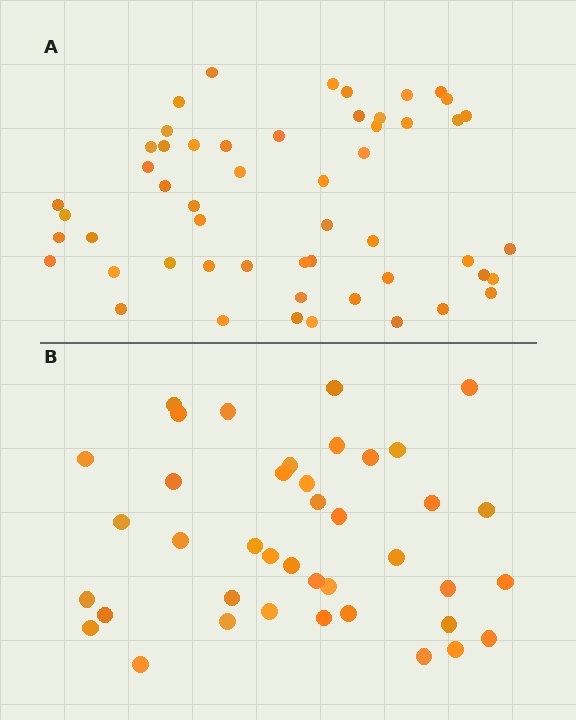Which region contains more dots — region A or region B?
Region A (the top region) has more dots.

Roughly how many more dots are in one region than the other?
Region A has approximately 15 more dots than region B.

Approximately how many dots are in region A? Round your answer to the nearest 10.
About 50 dots. (The exact count is 53, which rounds to 50.)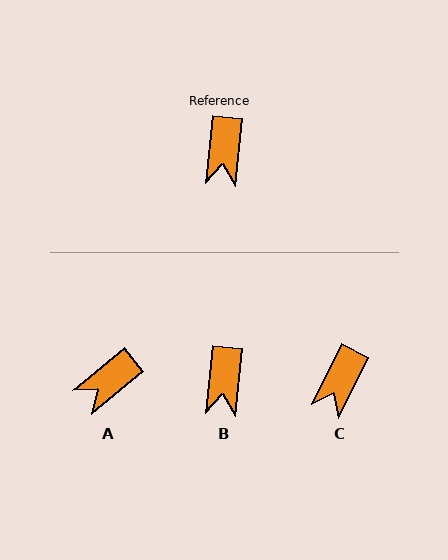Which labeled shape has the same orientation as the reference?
B.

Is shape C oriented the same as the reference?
No, it is off by about 21 degrees.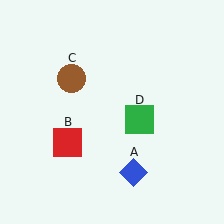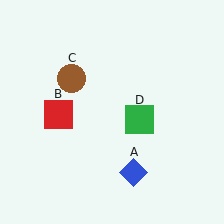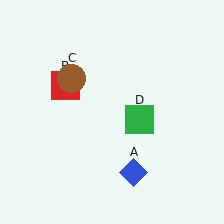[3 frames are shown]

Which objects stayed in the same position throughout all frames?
Blue diamond (object A) and brown circle (object C) and green square (object D) remained stationary.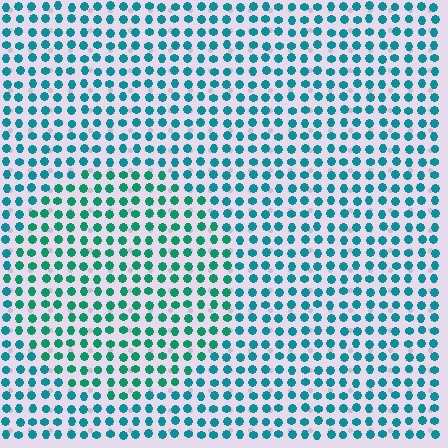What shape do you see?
I see a circle.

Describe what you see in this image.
The image is filled with small teal elements in a uniform arrangement. A circle-shaped region is visible where the elements are tinted to a slightly different hue, forming a subtle color boundary.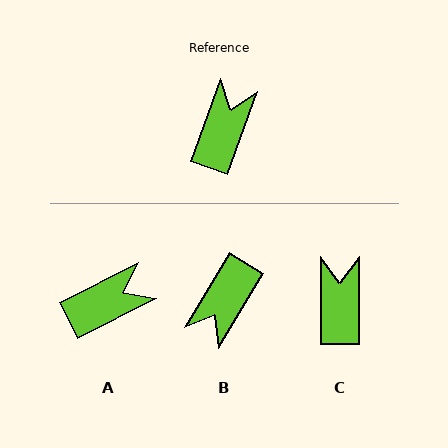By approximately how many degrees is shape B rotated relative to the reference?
Approximately 169 degrees counter-clockwise.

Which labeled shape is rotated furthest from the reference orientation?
B, about 169 degrees away.